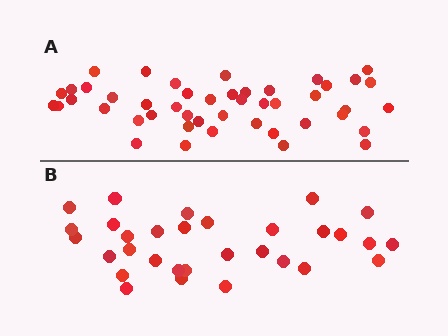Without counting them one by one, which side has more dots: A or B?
Region A (the top region) has more dots.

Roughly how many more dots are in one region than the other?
Region A has approximately 15 more dots than region B.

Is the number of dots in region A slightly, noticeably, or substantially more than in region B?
Region A has substantially more. The ratio is roughly 1.5 to 1.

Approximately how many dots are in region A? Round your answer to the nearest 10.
About 50 dots. (The exact count is 46, which rounds to 50.)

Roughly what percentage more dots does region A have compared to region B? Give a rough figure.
About 50% more.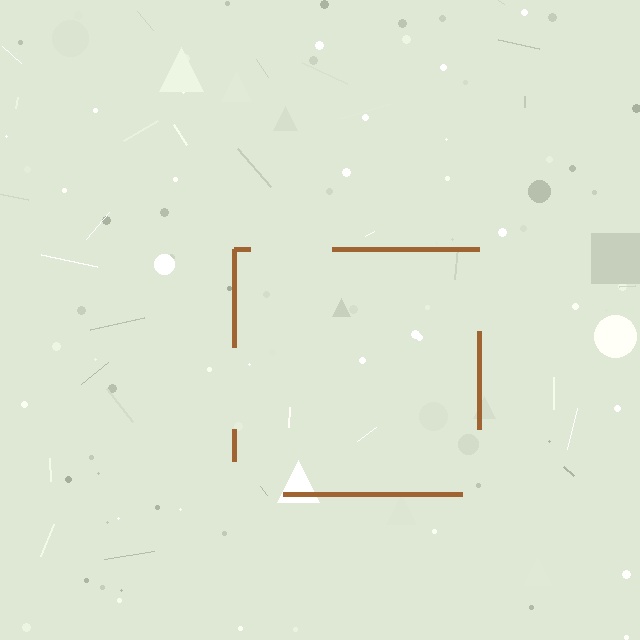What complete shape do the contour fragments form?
The contour fragments form a square.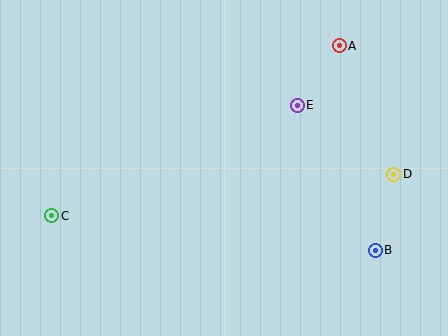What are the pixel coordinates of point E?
Point E is at (297, 105).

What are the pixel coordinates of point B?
Point B is at (375, 250).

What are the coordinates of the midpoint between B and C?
The midpoint between B and C is at (213, 233).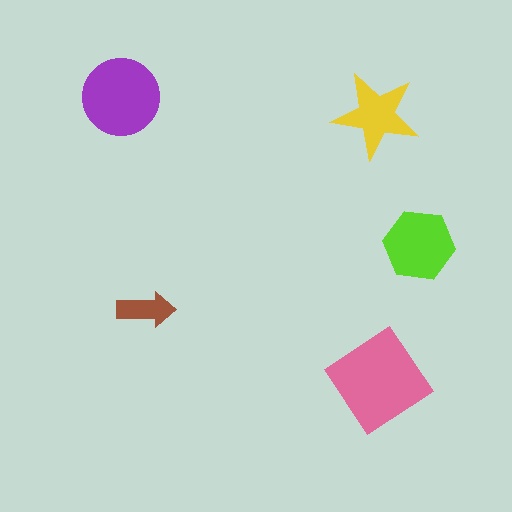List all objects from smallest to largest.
The brown arrow, the yellow star, the lime hexagon, the purple circle, the pink diamond.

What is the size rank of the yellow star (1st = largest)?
4th.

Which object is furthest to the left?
The purple circle is leftmost.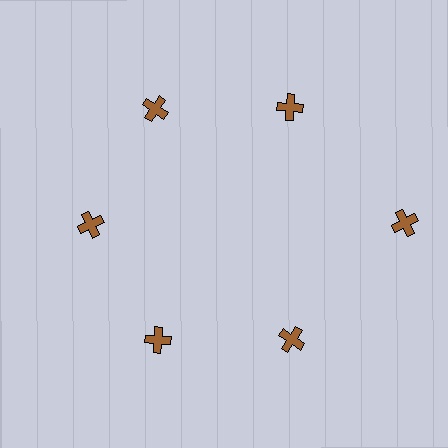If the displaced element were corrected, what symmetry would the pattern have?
It would have 6-fold rotational symmetry — the pattern would map onto itself every 60 degrees.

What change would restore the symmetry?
The symmetry would be restored by moving it inward, back onto the ring so that all 6 crosses sit at equal angles and equal distance from the center.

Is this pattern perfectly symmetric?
No. The 6 brown crosses are arranged in a ring, but one element near the 3 o'clock position is pushed outward from the center, breaking the 6-fold rotational symmetry.